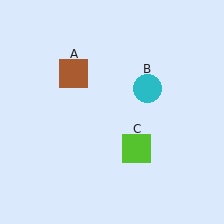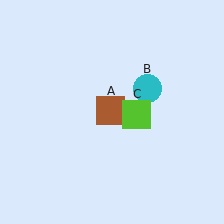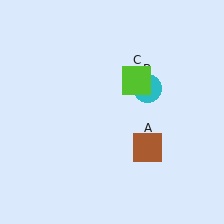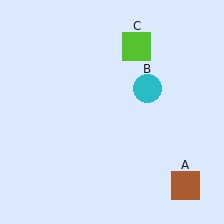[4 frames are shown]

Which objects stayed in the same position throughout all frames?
Cyan circle (object B) remained stationary.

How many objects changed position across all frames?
2 objects changed position: brown square (object A), lime square (object C).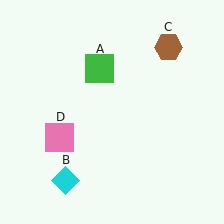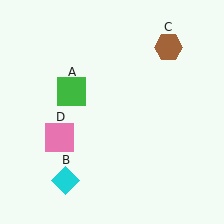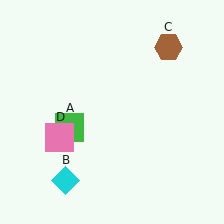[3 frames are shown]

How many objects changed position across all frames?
1 object changed position: green square (object A).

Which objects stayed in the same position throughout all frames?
Cyan diamond (object B) and brown hexagon (object C) and pink square (object D) remained stationary.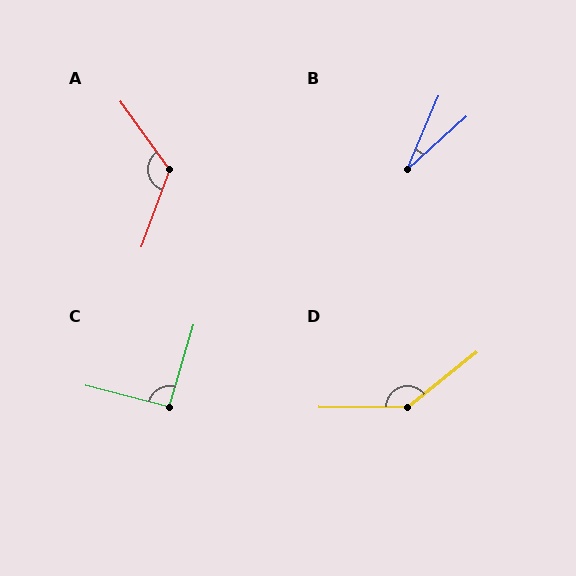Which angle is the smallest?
B, at approximately 24 degrees.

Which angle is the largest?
D, at approximately 141 degrees.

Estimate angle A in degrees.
Approximately 124 degrees.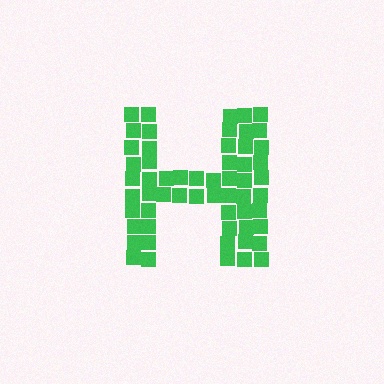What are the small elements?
The small elements are squares.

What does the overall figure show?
The overall figure shows the letter H.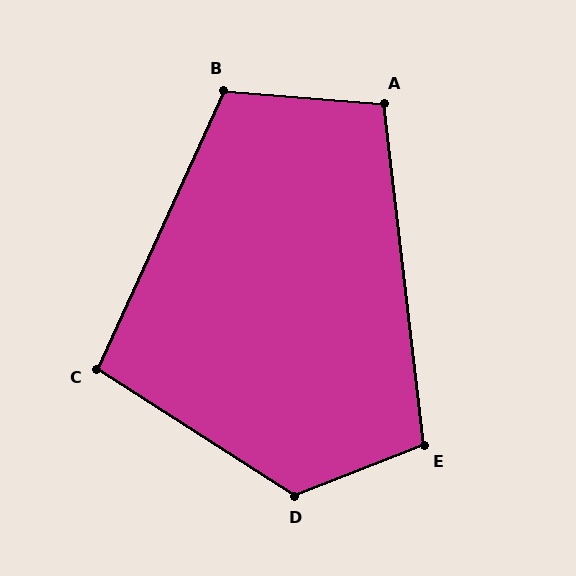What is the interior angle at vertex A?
Approximately 101 degrees (obtuse).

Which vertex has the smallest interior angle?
C, at approximately 98 degrees.